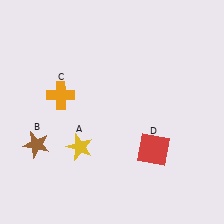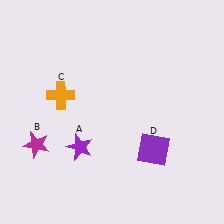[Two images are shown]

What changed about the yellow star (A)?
In Image 1, A is yellow. In Image 2, it changed to purple.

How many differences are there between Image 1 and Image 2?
There are 3 differences between the two images.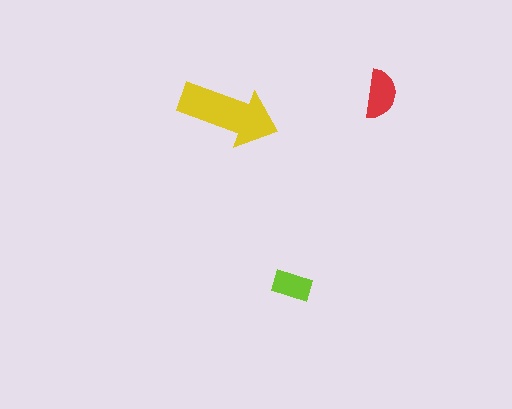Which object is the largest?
The yellow arrow.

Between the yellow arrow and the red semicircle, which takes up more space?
The yellow arrow.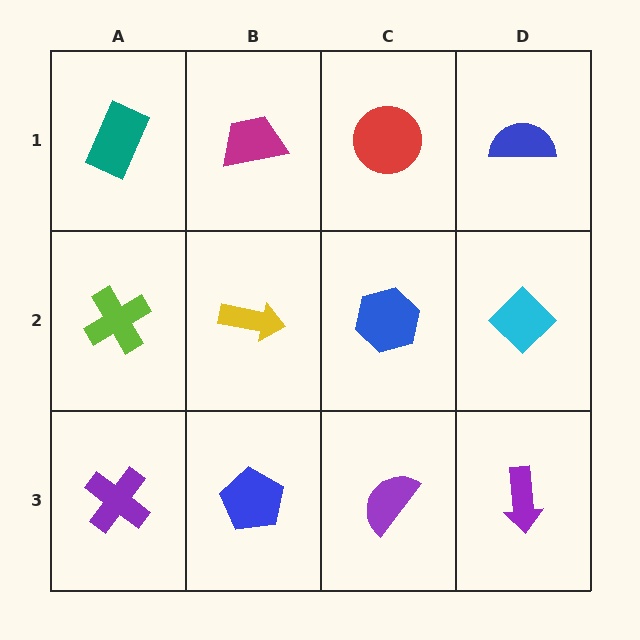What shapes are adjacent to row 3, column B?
A yellow arrow (row 2, column B), a purple cross (row 3, column A), a purple semicircle (row 3, column C).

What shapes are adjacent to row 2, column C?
A red circle (row 1, column C), a purple semicircle (row 3, column C), a yellow arrow (row 2, column B), a cyan diamond (row 2, column D).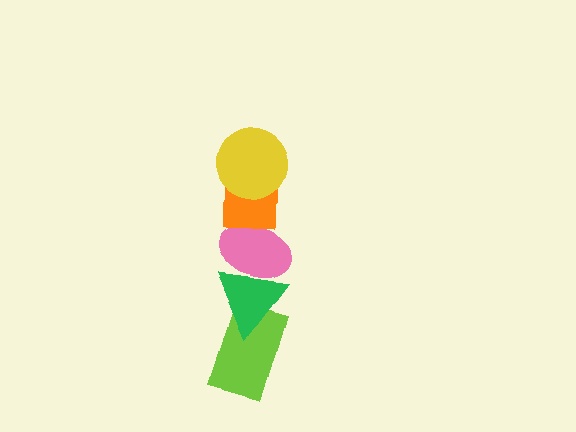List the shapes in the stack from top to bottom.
From top to bottom: the yellow circle, the orange square, the pink ellipse, the green triangle, the lime rectangle.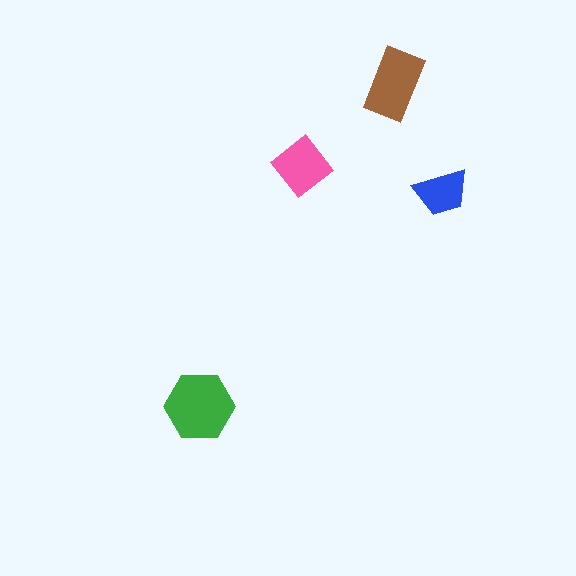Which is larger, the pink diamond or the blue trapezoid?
The pink diamond.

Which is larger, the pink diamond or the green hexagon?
The green hexagon.